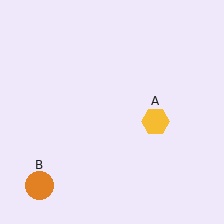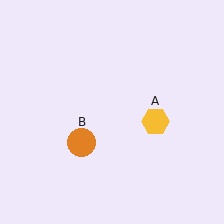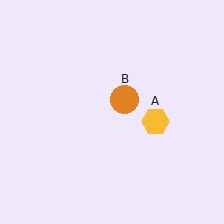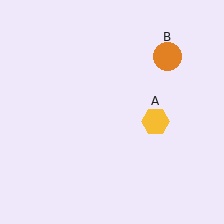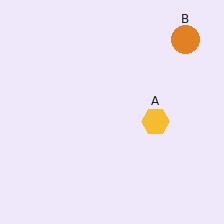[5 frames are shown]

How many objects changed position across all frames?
1 object changed position: orange circle (object B).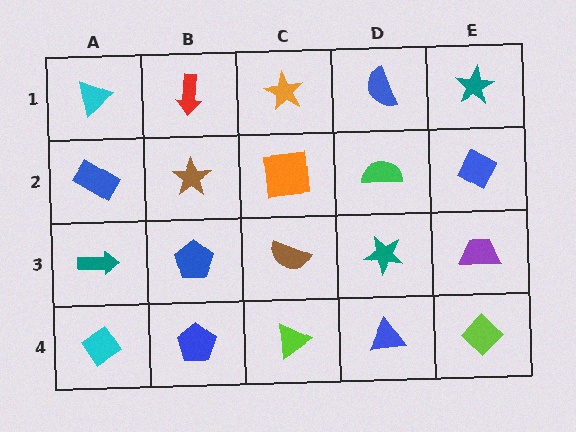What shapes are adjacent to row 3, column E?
A blue diamond (row 2, column E), a lime diamond (row 4, column E), a teal star (row 3, column D).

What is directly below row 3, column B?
A blue pentagon.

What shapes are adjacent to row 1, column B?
A brown star (row 2, column B), a cyan triangle (row 1, column A), an orange star (row 1, column C).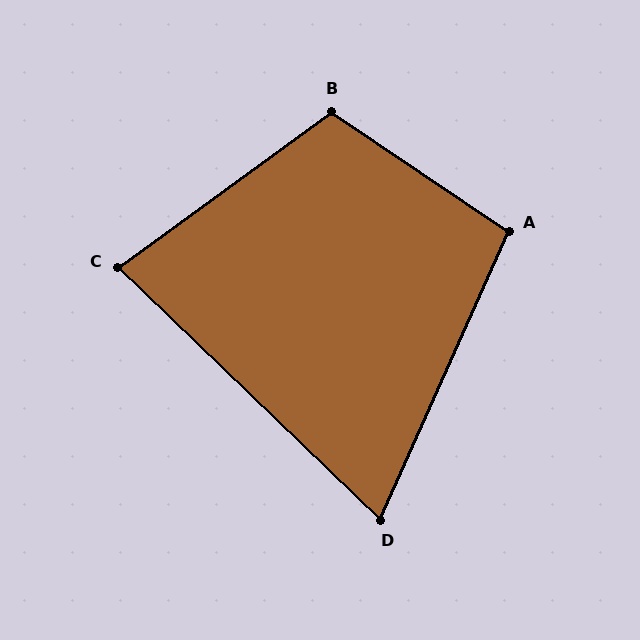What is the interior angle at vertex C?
Approximately 80 degrees (acute).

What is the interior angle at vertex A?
Approximately 100 degrees (obtuse).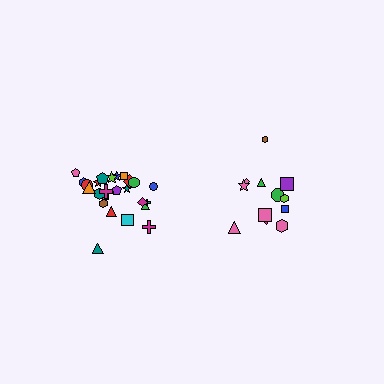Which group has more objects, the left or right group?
The left group.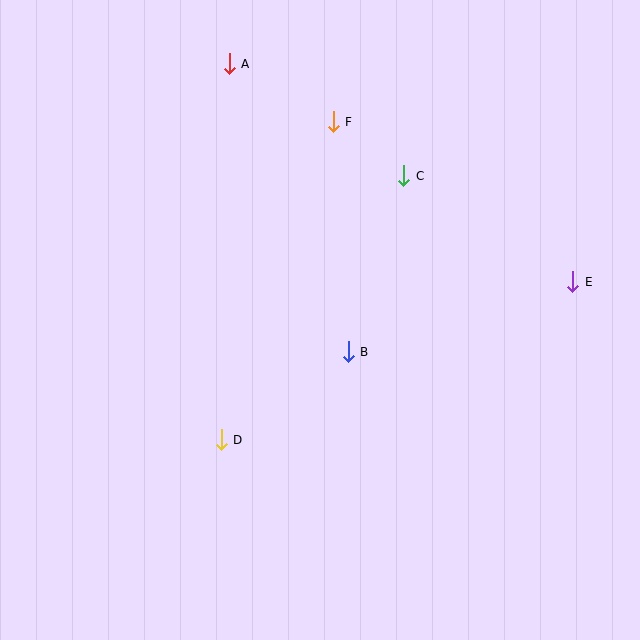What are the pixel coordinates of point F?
Point F is at (333, 122).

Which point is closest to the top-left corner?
Point A is closest to the top-left corner.